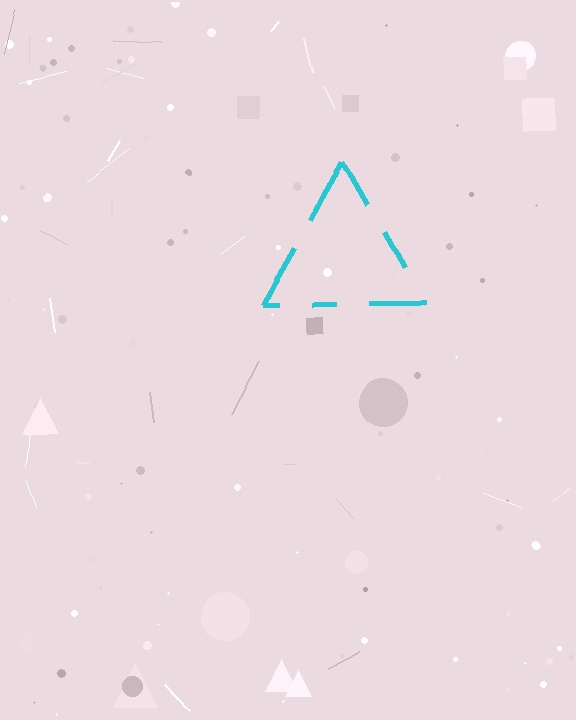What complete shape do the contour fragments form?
The contour fragments form a triangle.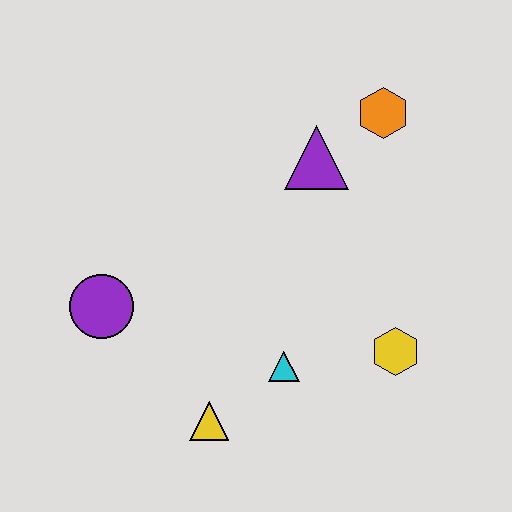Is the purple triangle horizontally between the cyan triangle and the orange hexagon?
Yes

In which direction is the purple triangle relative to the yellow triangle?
The purple triangle is above the yellow triangle.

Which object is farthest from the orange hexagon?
The yellow triangle is farthest from the orange hexagon.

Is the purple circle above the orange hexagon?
No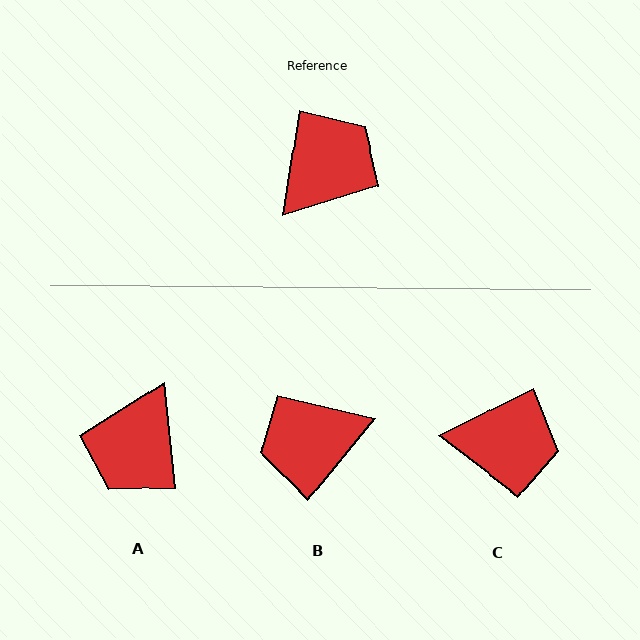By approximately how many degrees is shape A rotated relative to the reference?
Approximately 165 degrees clockwise.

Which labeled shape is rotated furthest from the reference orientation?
A, about 165 degrees away.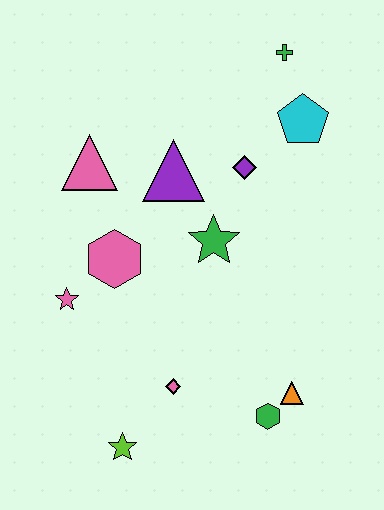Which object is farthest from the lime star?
The green cross is farthest from the lime star.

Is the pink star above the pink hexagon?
No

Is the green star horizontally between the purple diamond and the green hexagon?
No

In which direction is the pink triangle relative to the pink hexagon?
The pink triangle is above the pink hexagon.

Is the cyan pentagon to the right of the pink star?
Yes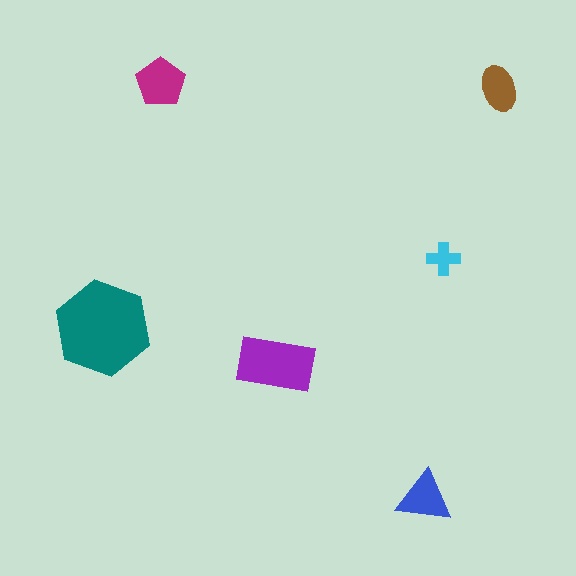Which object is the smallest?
The cyan cross.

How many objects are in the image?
There are 6 objects in the image.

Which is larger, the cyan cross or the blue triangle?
The blue triangle.